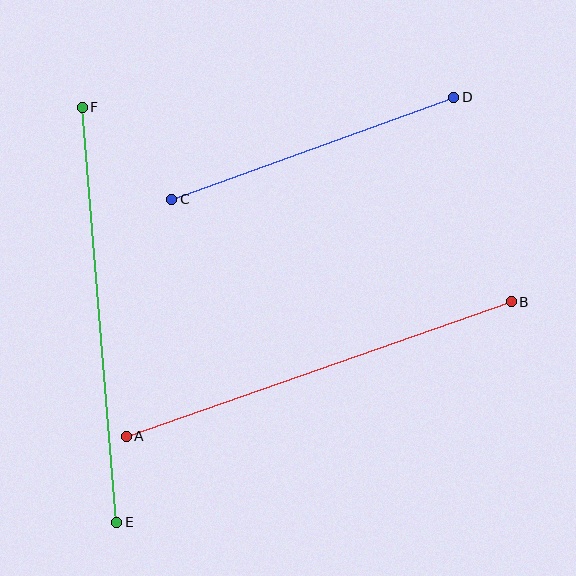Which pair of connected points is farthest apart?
Points E and F are farthest apart.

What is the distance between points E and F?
The distance is approximately 416 pixels.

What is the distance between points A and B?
The distance is approximately 408 pixels.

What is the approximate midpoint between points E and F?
The midpoint is at approximately (99, 315) pixels.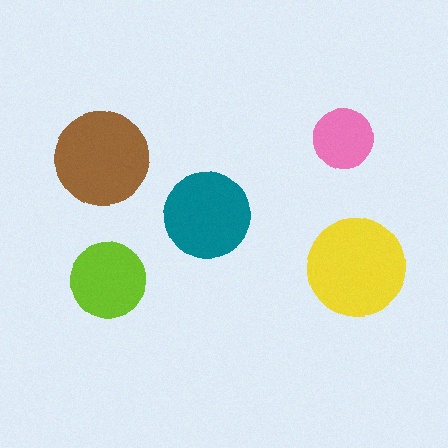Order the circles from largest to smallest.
the yellow one, the brown one, the teal one, the lime one, the pink one.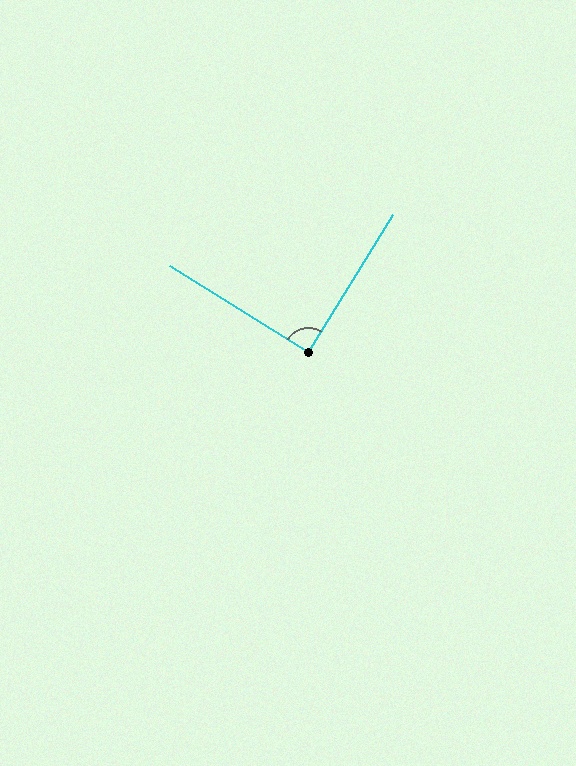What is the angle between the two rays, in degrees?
Approximately 90 degrees.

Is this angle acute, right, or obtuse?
It is approximately a right angle.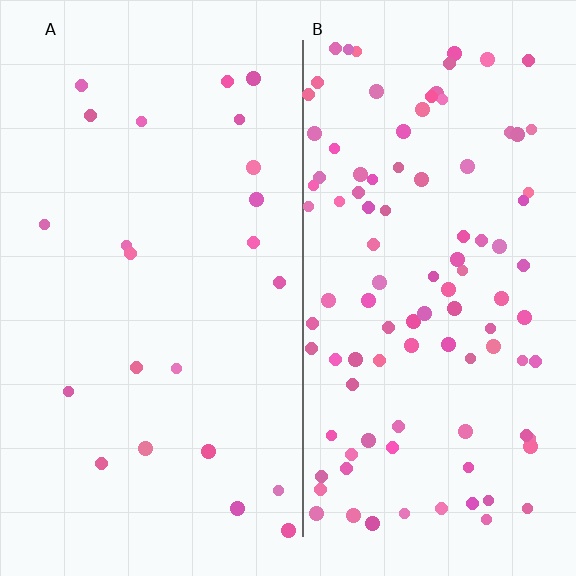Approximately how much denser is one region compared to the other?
Approximately 4.4× — region B over region A.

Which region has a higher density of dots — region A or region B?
B (the right).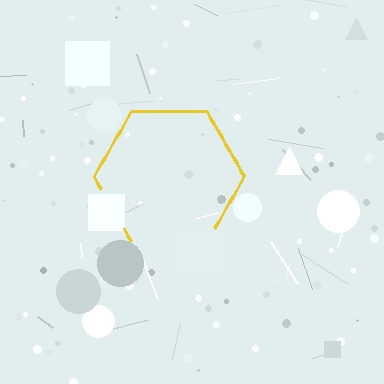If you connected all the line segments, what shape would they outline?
They would outline a hexagon.